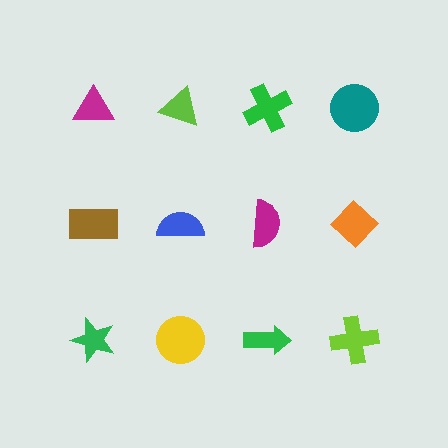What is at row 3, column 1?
A green star.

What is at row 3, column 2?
A yellow circle.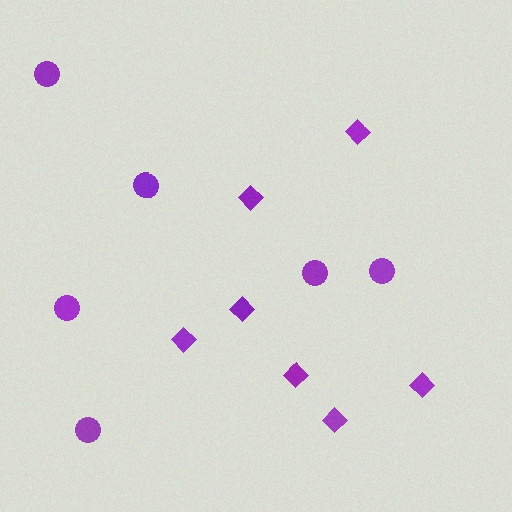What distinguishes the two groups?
There are 2 groups: one group of circles (6) and one group of diamonds (7).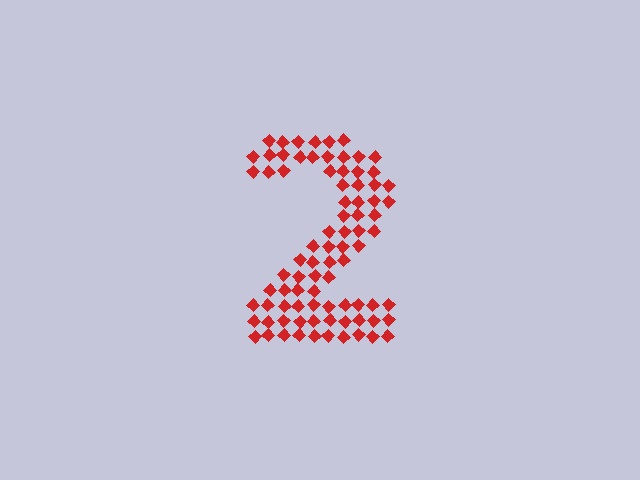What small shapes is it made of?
It is made of small diamonds.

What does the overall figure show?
The overall figure shows the digit 2.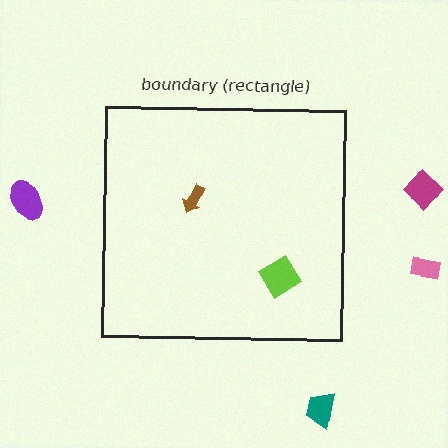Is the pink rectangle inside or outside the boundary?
Outside.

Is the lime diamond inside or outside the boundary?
Inside.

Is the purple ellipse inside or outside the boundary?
Outside.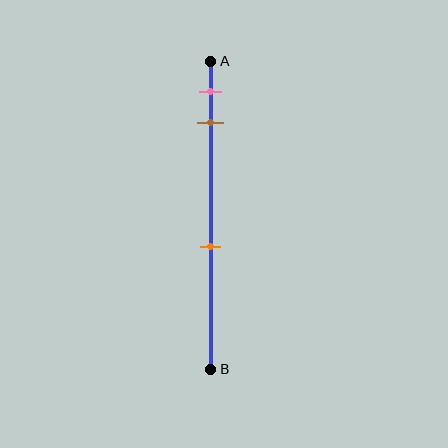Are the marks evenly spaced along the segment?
No, the marks are not evenly spaced.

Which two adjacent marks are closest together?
The pink and brown marks are the closest adjacent pair.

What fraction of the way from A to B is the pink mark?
The pink mark is approximately 10% (0.1) of the way from A to B.